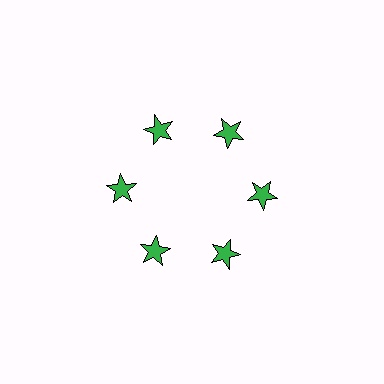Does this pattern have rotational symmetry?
Yes, this pattern has 6-fold rotational symmetry. It looks the same after rotating 60 degrees around the center.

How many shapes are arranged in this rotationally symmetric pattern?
There are 6 shapes, arranged in 6 groups of 1.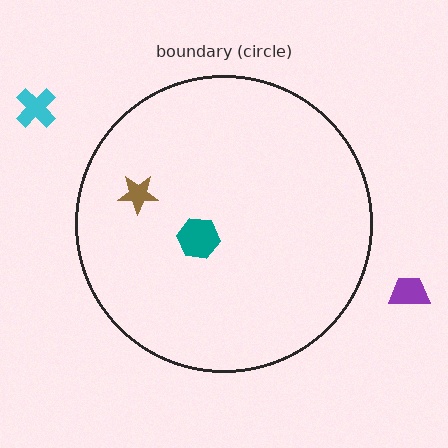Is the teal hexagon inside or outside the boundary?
Inside.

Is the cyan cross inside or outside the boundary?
Outside.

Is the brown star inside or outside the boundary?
Inside.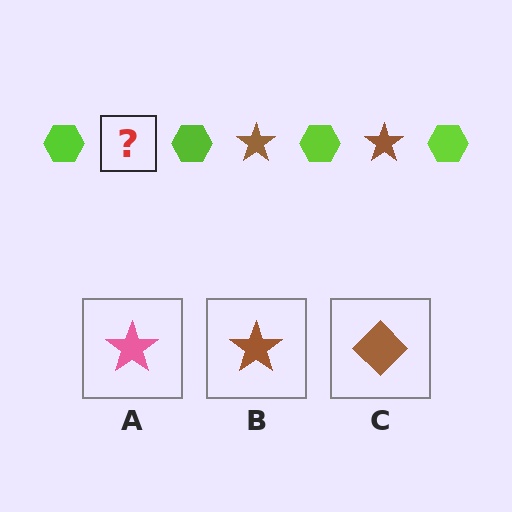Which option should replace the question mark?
Option B.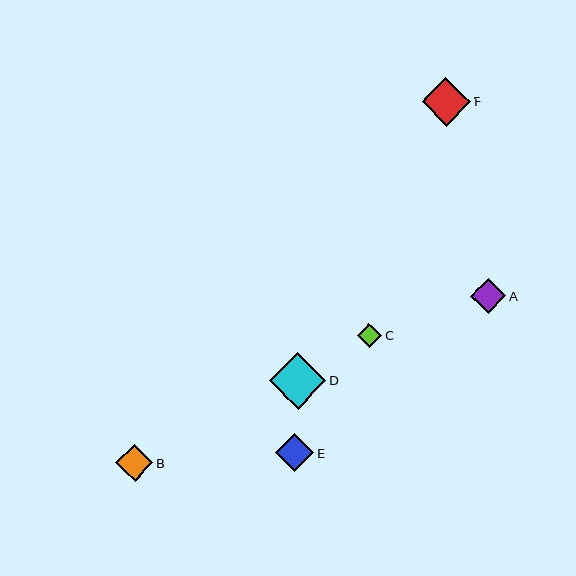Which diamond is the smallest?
Diamond C is the smallest with a size of approximately 25 pixels.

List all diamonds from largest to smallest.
From largest to smallest: D, F, E, B, A, C.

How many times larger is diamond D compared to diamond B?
Diamond D is approximately 1.5 times the size of diamond B.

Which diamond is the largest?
Diamond D is the largest with a size of approximately 56 pixels.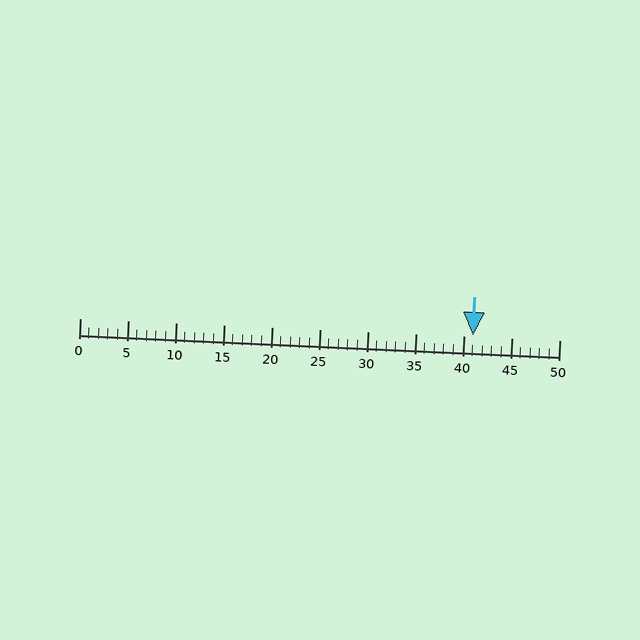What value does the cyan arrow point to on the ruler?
The cyan arrow points to approximately 41.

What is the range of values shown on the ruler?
The ruler shows values from 0 to 50.